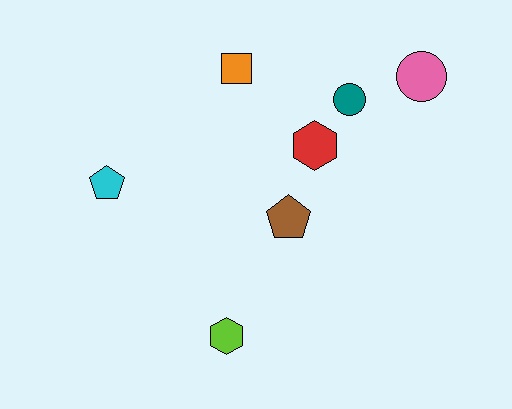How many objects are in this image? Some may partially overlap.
There are 7 objects.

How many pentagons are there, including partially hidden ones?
There are 2 pentagons.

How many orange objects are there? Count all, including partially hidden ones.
There is 1 orange object.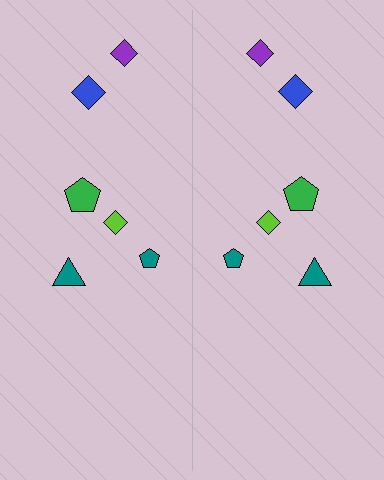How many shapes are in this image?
There are 12 shapes in this image.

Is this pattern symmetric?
Yes, this pattern has bilateral (reflection) symmetry.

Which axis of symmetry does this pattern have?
The pattern has a vertical axis of symmetry running through the center of the image.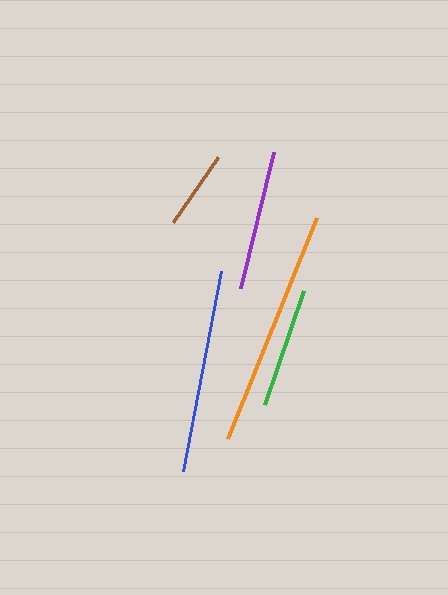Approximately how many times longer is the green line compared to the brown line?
The green line is approximately 1.5 times the length of the brown line.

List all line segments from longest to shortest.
From longest to shortest: orange, blue, purple, green, brown.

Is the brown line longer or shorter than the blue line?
The blue line is longer than the brown line.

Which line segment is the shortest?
The brown line is the shortest at approximately 79 pixels.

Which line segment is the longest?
The orange line is the longest at approximately 239 pixels.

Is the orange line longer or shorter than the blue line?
The orange line is longer than the blue line.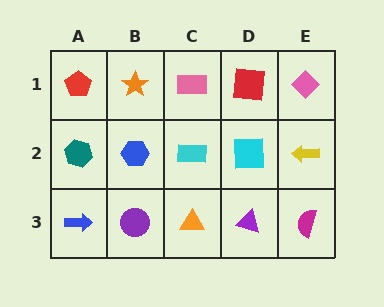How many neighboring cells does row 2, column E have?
3.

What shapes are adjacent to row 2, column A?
A red pentagon (row 1, column A), a blue arrow (row 3, column A), a blue hexagon (row 2, column B).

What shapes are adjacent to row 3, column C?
A cyan rectangle (row 2, column C), a purple circle (row 3, column B), a purple triangle (row 3, column D).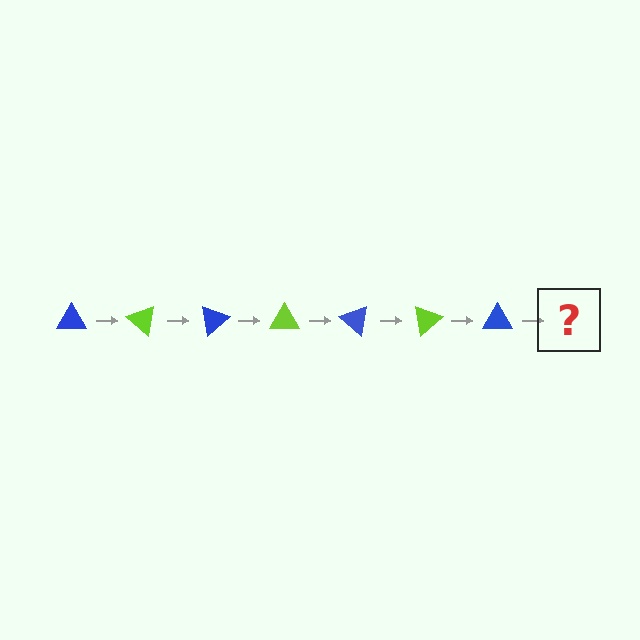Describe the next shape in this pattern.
It should be a lime triangle, rotated 280 degrees from the start.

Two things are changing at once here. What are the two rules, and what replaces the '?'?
The two rules are that it rotates 40 degrees each step and the color cycles through blue and lime. The '?' should be a lime triangle, rotated 280 degrees from the start.